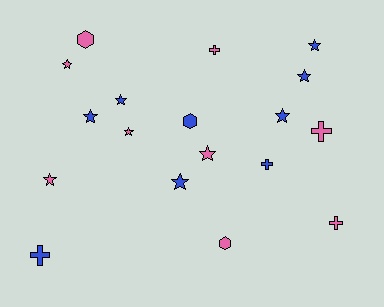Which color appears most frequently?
Blue, with 9 objects.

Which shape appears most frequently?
Star, with 10 objects.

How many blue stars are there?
There are 6 blue stars.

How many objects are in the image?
There are 18 objects.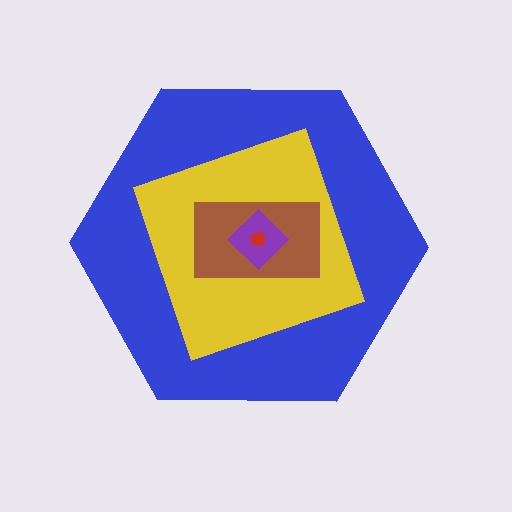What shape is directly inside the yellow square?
The brown rectangle.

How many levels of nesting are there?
5.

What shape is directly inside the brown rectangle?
The purple diamond.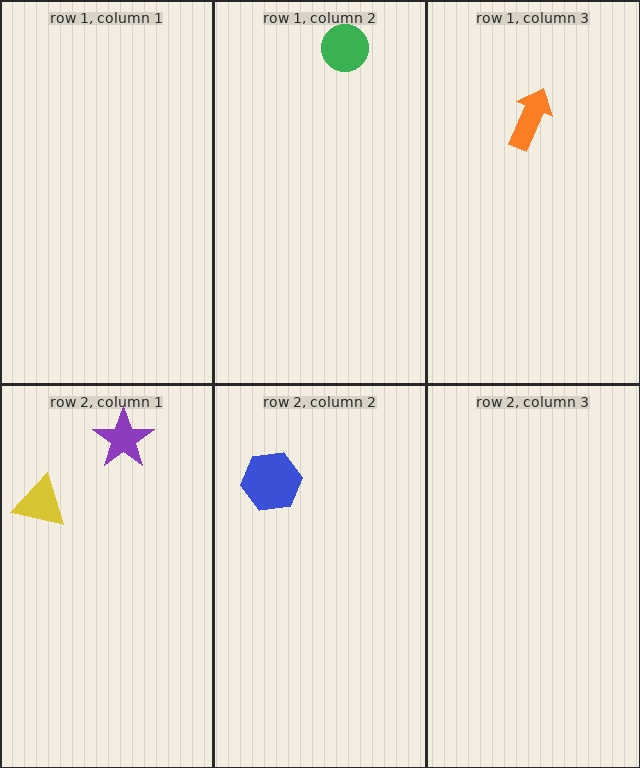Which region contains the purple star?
The row 2, column 1 region.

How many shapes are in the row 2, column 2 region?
1.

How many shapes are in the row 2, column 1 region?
2.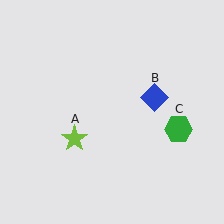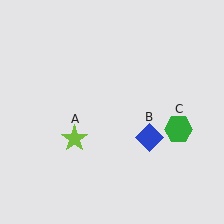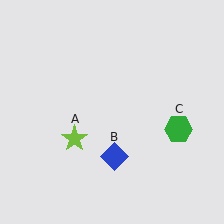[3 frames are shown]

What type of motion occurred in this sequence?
The blue diamond (object B) rotated clockwise around the center of the scene.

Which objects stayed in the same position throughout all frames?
Lime star (object A) and green hexagon (object C) remained stationary.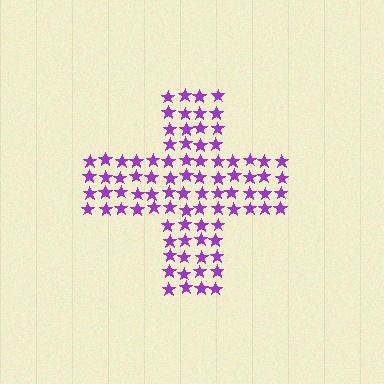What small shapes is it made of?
It is made of small stars.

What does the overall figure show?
The overall figure shows a cross.